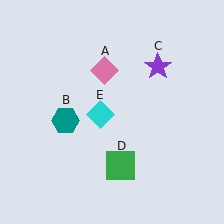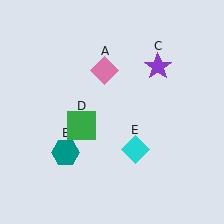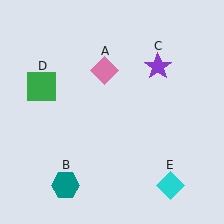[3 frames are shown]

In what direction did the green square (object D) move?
The green square (object D) moved up and to the left.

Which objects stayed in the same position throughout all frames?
Pink diamond (object A) and purple star (object C) remained stationary.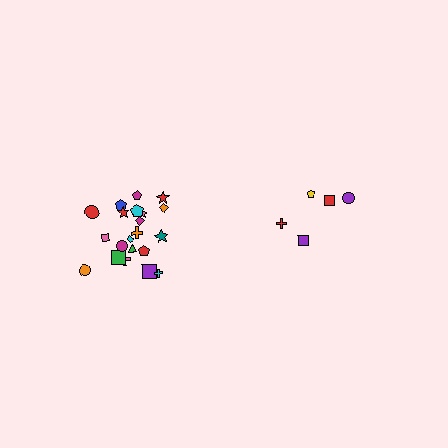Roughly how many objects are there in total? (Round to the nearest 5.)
Roughly 30 objects in total.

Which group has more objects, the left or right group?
The left group.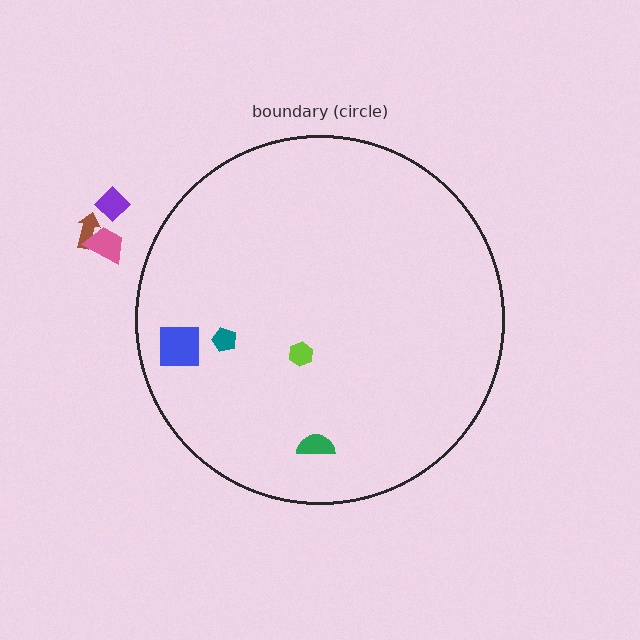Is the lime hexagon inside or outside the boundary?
Inside.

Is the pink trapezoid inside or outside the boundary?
Outside.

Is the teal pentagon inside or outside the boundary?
Inside.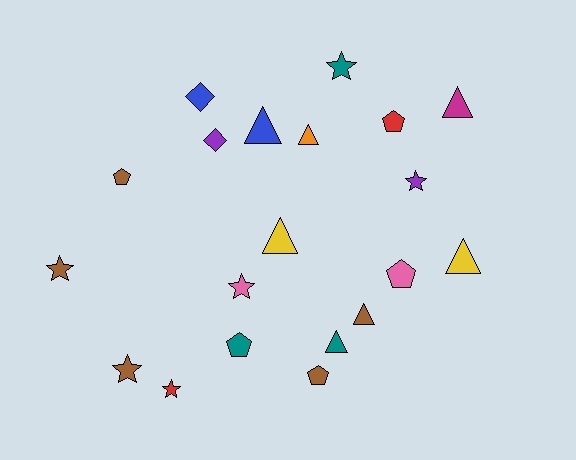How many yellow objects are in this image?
There are 2 yellow objects.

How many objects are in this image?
There are 20 objects.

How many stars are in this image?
There are 6 stars.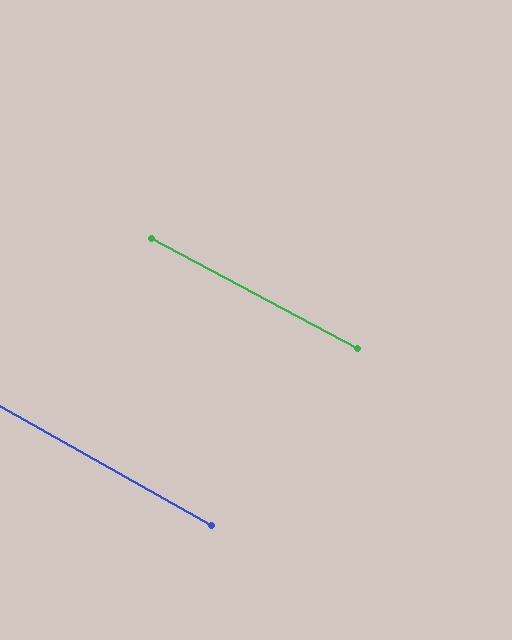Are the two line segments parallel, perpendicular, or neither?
Parallel — their directions differ by only 1.4°.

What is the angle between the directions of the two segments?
Approximately 1 degree.